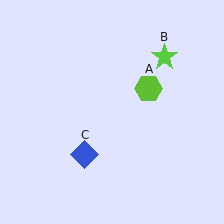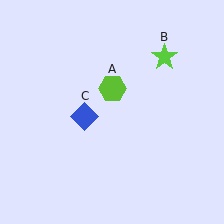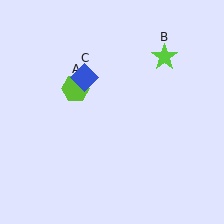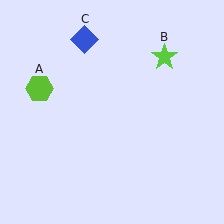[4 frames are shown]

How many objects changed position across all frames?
2 objects changed position: lime hexagon (object A), blue diamond (object C).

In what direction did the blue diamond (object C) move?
The blue diamond (object C) moved up.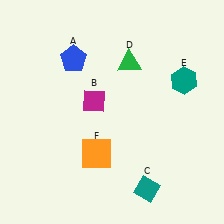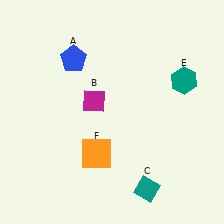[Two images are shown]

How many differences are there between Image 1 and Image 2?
There is 1 difference between the two images.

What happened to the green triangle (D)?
The green triangle (D) was removed in Image 2. It was in the top-right area of Image 1.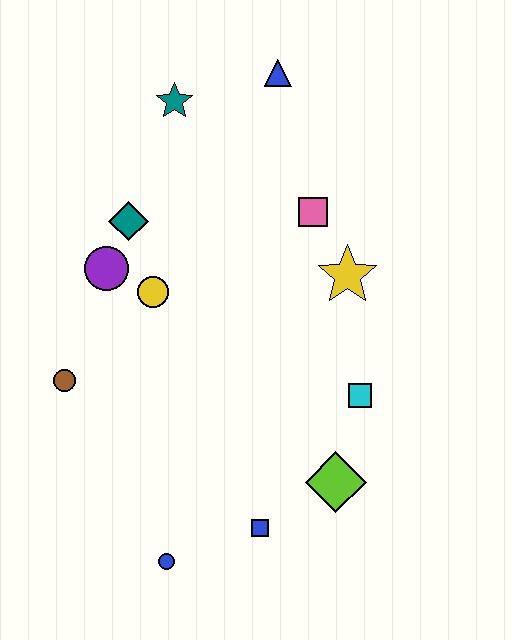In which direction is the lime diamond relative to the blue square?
The lime diamond is to the right of the blue square.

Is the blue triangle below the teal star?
No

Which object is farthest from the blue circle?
The blue triangle is farthest from the blue circle.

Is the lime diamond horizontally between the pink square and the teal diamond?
No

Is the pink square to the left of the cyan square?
Yes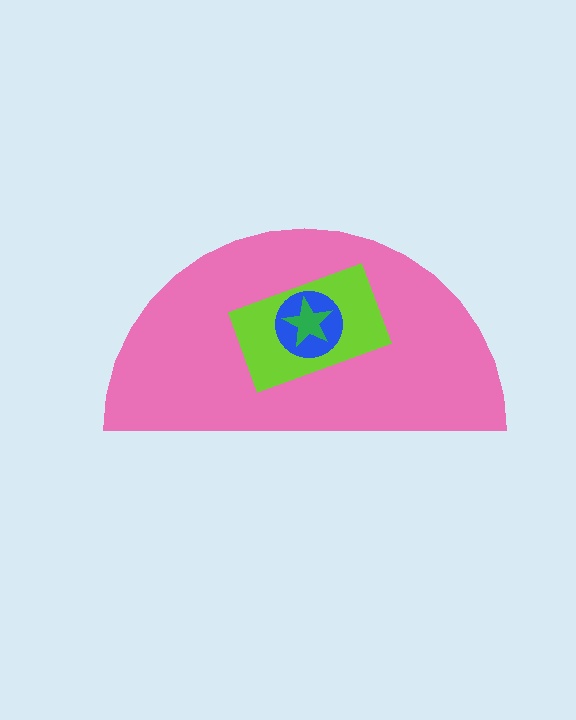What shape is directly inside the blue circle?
The green star.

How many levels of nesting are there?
4.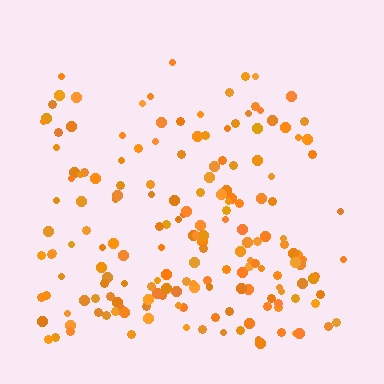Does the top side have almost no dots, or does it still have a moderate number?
Still a moderate number, just noticeably fewer than the bottom.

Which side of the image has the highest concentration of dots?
The bottom.